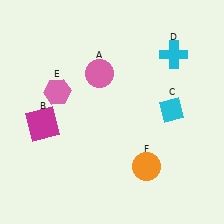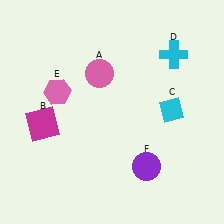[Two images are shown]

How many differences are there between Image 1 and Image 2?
There is 1 difference between the two images.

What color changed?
The circle (F) changed from orange in Image 1 to purple in Image 2.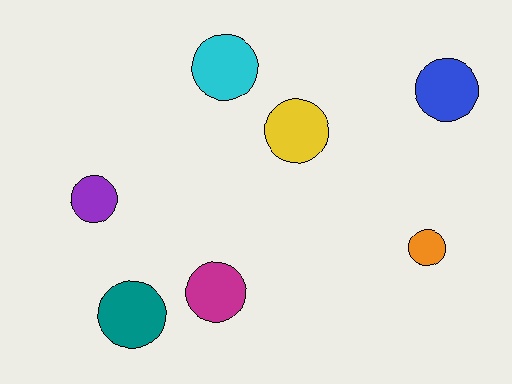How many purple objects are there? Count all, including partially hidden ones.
There is 1 purple object.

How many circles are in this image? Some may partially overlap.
There are 7 circles.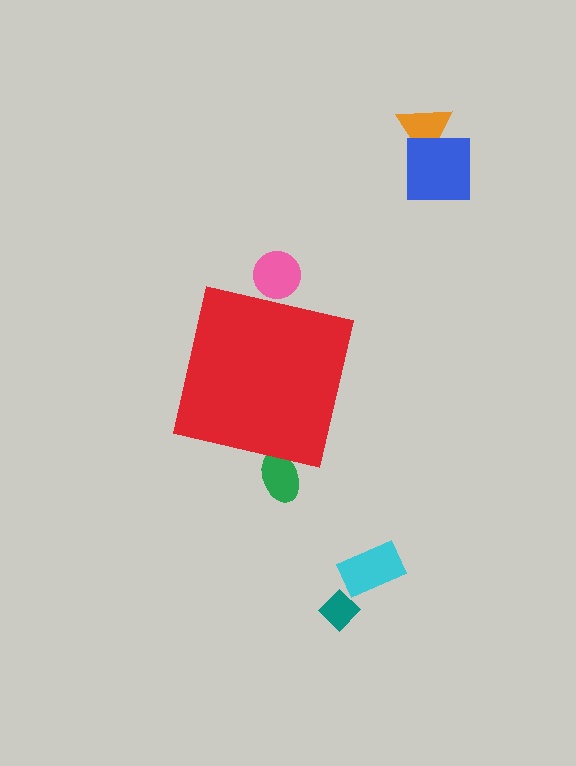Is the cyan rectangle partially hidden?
No, the cyan rectangle is fully visible.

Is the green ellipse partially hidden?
Yes, the green ellipse is partially hidden behind the red square.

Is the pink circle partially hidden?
Yes, the pink circle is partially hidden behind the red square.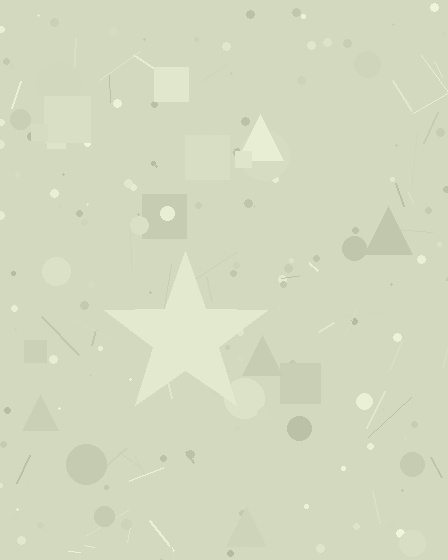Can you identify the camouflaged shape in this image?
The camouflaged shape is a star.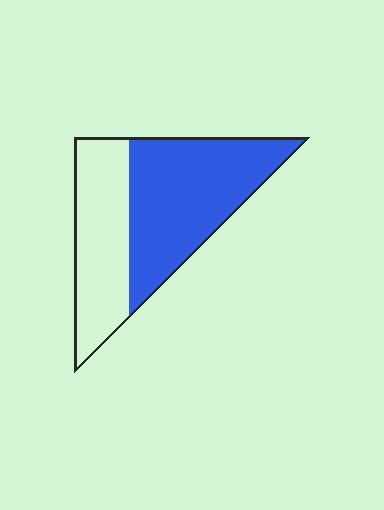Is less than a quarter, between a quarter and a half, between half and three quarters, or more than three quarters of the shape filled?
Between half and three quarters.